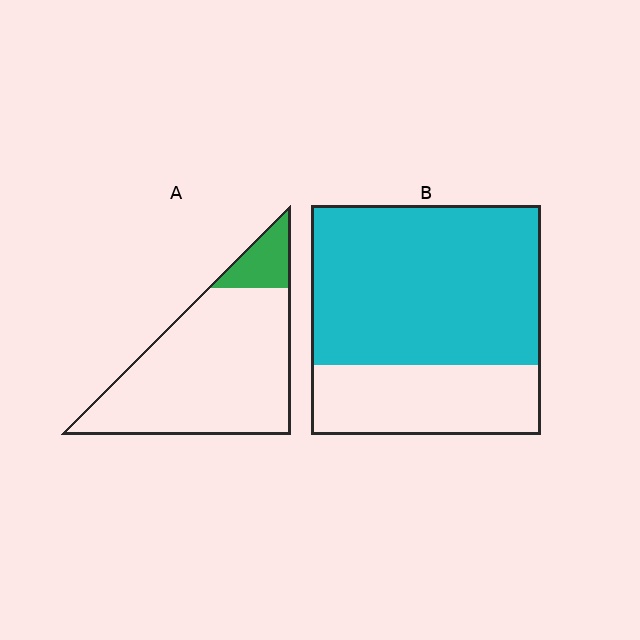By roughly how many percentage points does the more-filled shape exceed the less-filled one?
By roughly 55 percentage points (B over A).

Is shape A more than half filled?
No.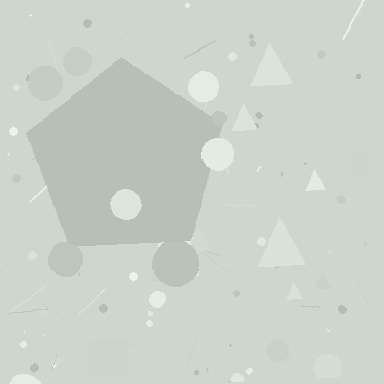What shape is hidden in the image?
A pentagon is hidden in the image.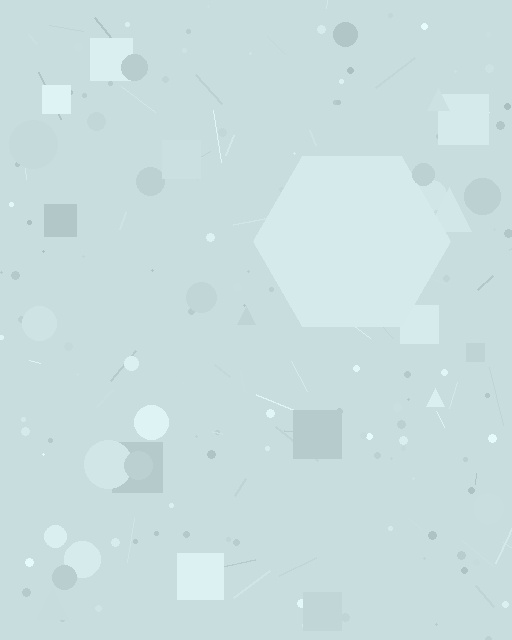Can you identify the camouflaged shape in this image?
The camouflaged shape is a hexagon.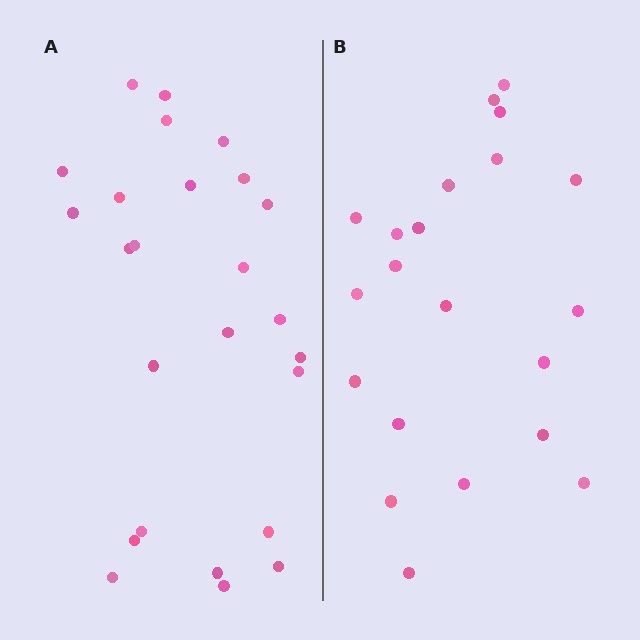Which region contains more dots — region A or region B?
Region A (the left region) has more dots.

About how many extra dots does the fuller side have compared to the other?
Region A has about 4 more dots than region B.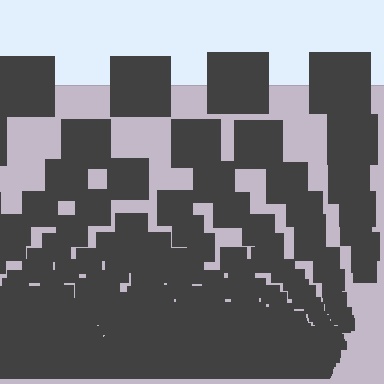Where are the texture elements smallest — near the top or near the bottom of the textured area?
Near the bottom.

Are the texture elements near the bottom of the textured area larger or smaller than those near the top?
Smaller. The gradient is inverted — elements near the bottom are smaller and denser.